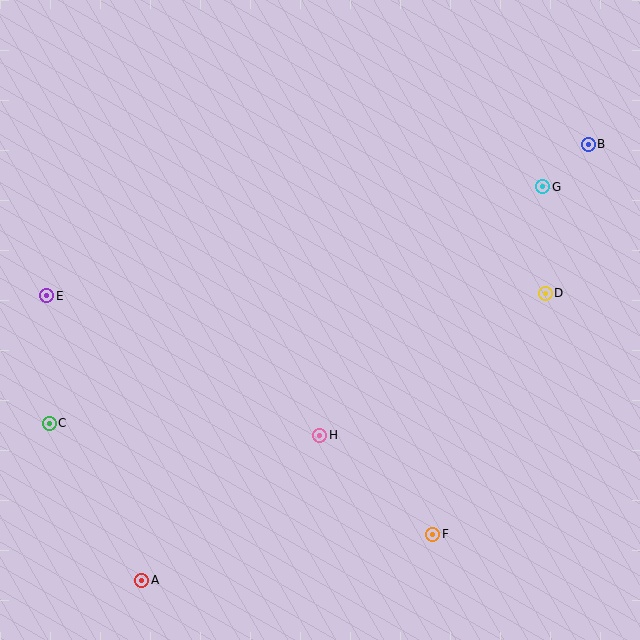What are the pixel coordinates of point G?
Point G is at (543, 187).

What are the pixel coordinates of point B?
Point B is at (588, 144).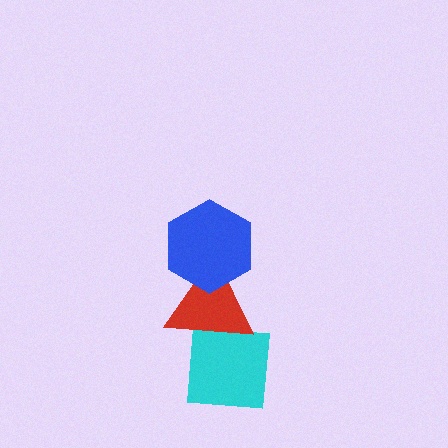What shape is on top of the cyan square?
The red triangle is on top of the cyan square.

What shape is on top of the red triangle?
The blue hexagon is on top of the red triangle.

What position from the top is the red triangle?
The red triangle is 2nd from the top.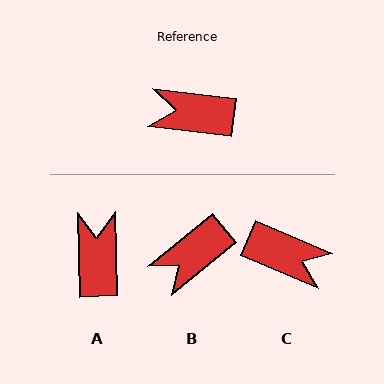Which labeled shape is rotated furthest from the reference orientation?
C, about 164 degrees away.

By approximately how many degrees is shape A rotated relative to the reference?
Approximately 81 degrees clockwise.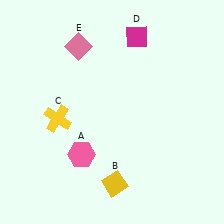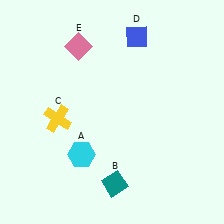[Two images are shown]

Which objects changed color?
A changed from pink to cyan. B changed from yellow to teal. D changed from magenta to blue.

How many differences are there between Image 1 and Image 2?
There are 3 differences between the two images.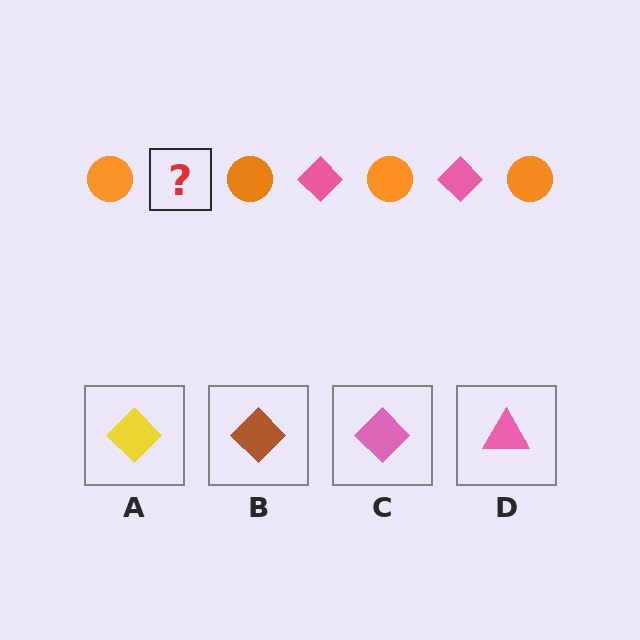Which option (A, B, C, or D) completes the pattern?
C.